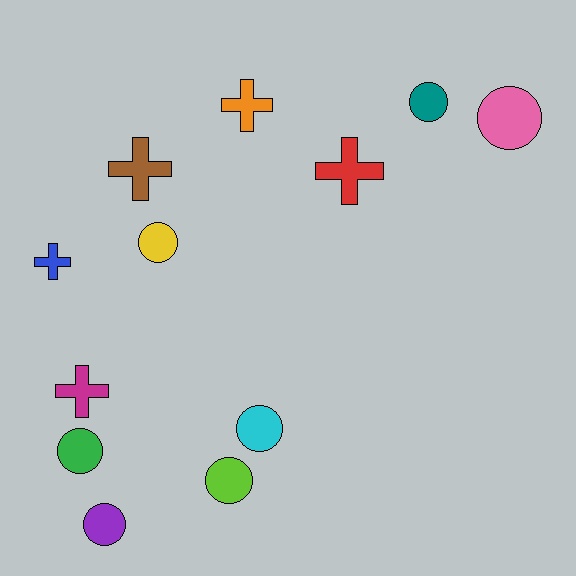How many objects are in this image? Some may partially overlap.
There are 12 objects.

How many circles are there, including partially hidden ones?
There are 7 circles.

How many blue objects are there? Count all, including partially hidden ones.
There is 1 blue object.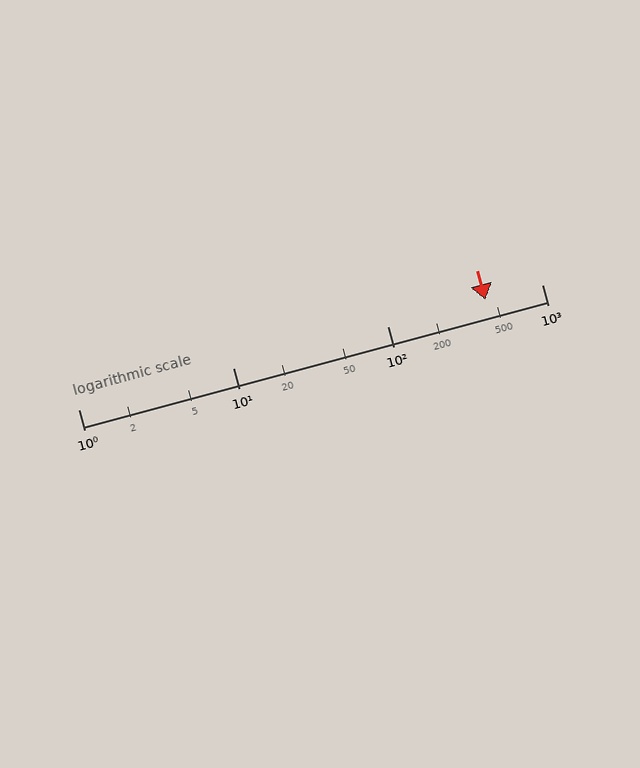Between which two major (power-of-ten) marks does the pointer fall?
The pointer is between 100 and 1000.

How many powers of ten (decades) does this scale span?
The scale spans 3 decades, from 1 to 1000.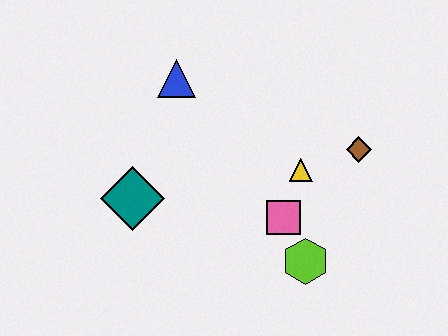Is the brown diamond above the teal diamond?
Yes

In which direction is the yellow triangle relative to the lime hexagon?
The yellow triangle is above the lime hexagon.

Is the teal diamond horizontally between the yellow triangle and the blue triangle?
No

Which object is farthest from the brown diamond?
The teal diamond is farthest from the brown diamond.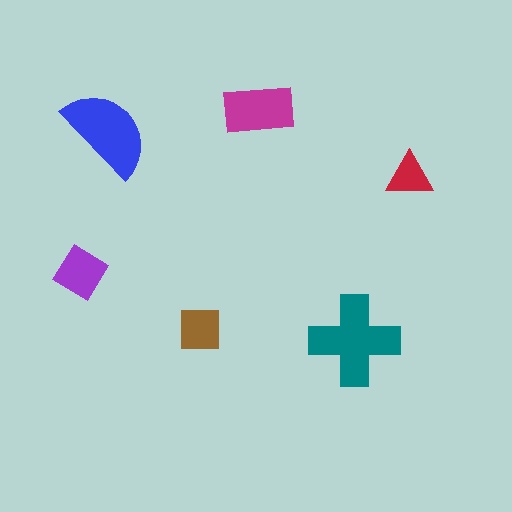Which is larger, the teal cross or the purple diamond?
The teal cross.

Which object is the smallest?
The red triangle.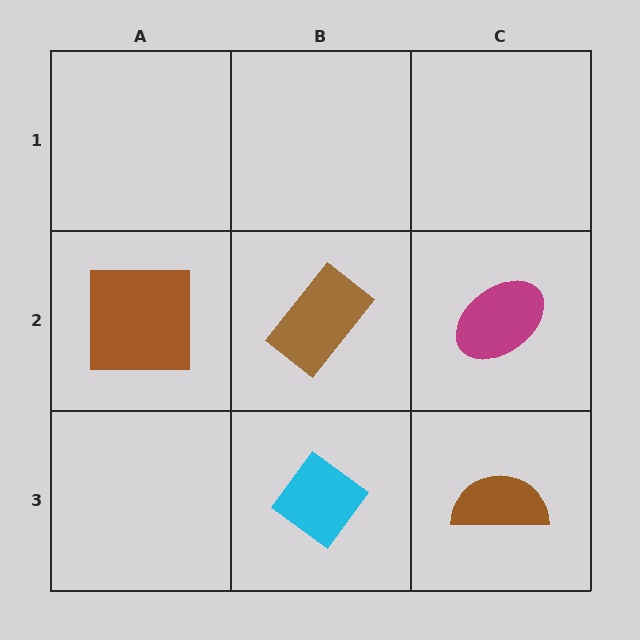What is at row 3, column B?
A cyan diamond.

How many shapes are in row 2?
3 shapes.